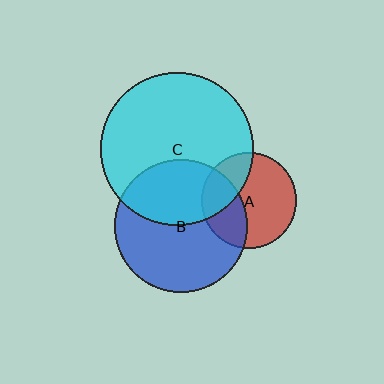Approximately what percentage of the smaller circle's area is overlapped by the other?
Approximately 30%.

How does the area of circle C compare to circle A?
Approximately 2.6 times.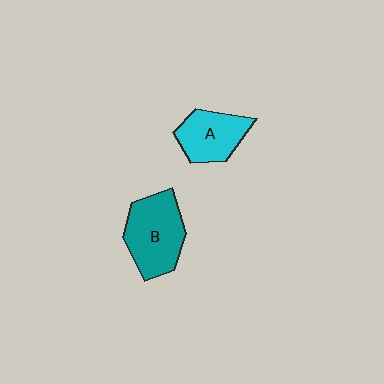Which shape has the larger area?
Shape B (teal).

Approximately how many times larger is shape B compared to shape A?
Approximately 1.4 times.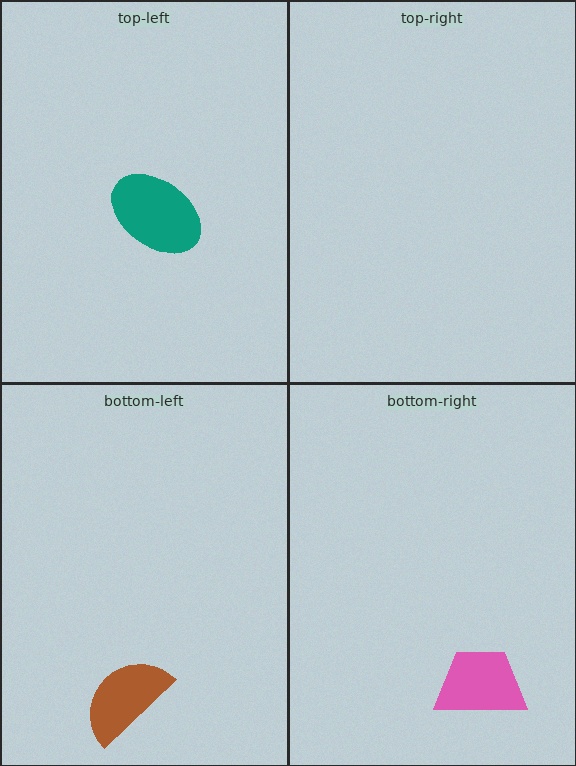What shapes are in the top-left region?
The teal ellipse.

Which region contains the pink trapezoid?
The bottom-right region.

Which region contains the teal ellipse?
The top-left region.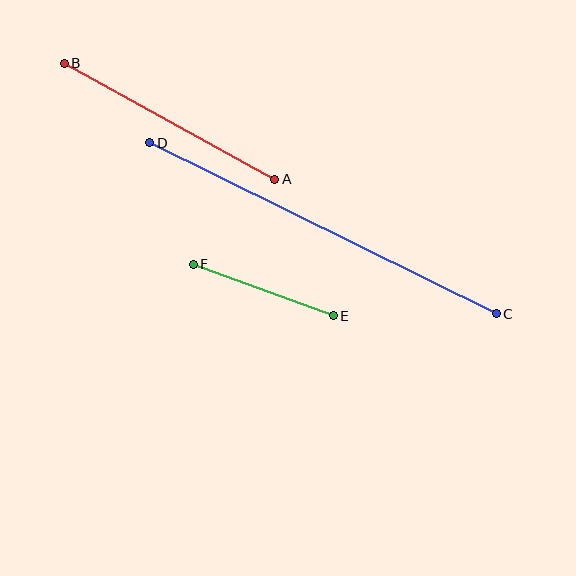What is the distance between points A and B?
The distance is approximately 240 pixels.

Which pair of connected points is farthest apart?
Points C and D are farthest apart.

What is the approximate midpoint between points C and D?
The midpoint is at approximately (323, 228) pixels.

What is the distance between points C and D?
The distance is approximately 386 pixels.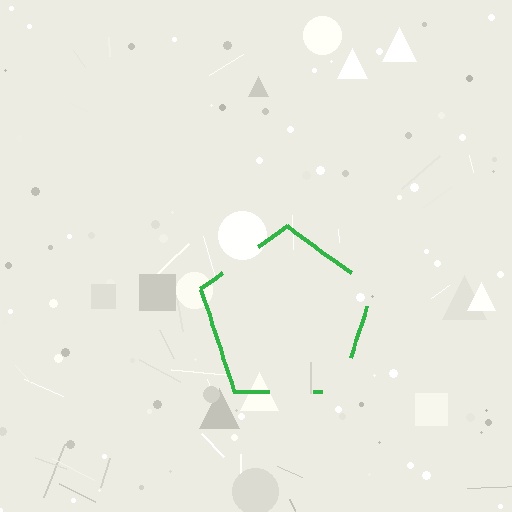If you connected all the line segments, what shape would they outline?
They would outline a pentagon.